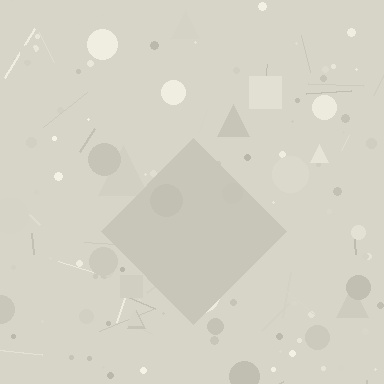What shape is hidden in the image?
A diamond is hidden in the image.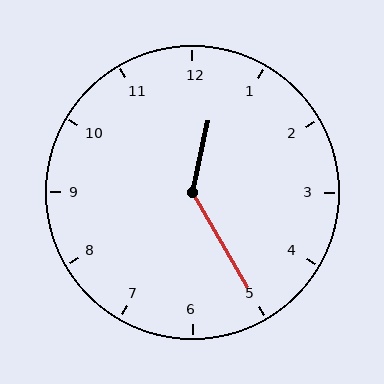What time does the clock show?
12:25.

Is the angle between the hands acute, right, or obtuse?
It is obtuse.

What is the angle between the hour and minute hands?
Approximately 138 degrees.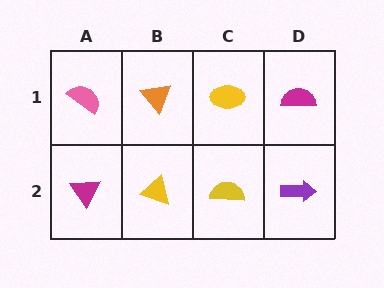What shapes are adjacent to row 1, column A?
A magenta triangle (row 2, column A), an orange triangle (row 1, column B).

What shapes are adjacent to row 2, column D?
A magenta semicircle (row 1, column D), a yellow semicircle (row 2, column C).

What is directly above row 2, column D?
A magenta semicircle.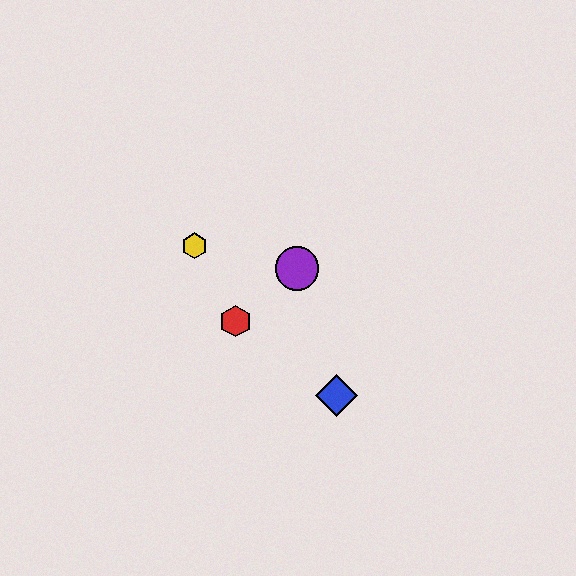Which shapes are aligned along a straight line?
The red hexagon, the green diamond, the purple circle are aligned along a straight line.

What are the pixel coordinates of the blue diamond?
The blue diamond is at (336, 395).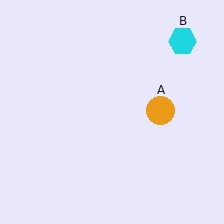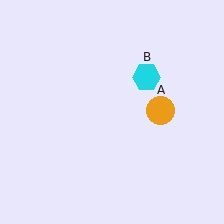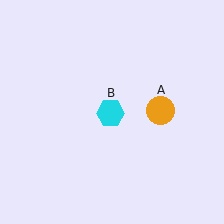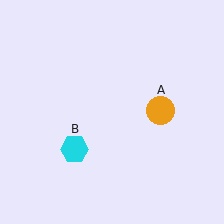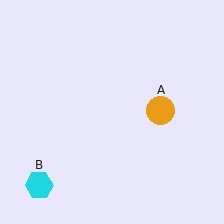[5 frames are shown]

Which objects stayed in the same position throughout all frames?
Orange circle (object A) remained stationary.